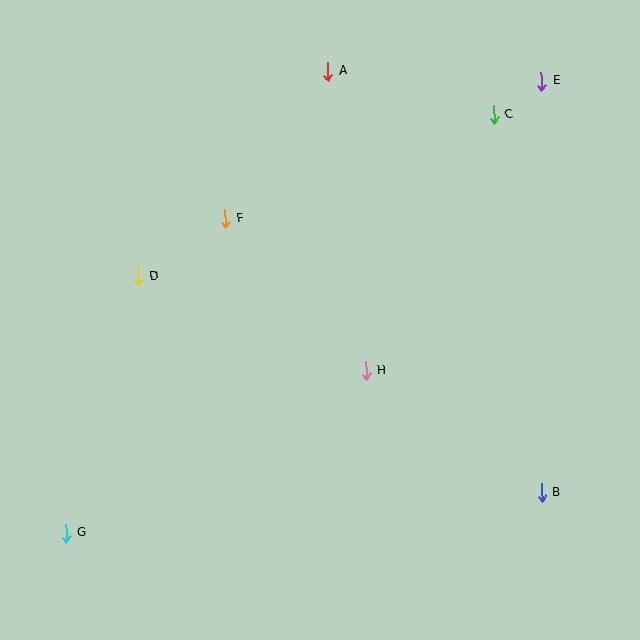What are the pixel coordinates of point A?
Point A is at (328, 71).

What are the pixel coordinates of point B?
Point B is at (541, 493).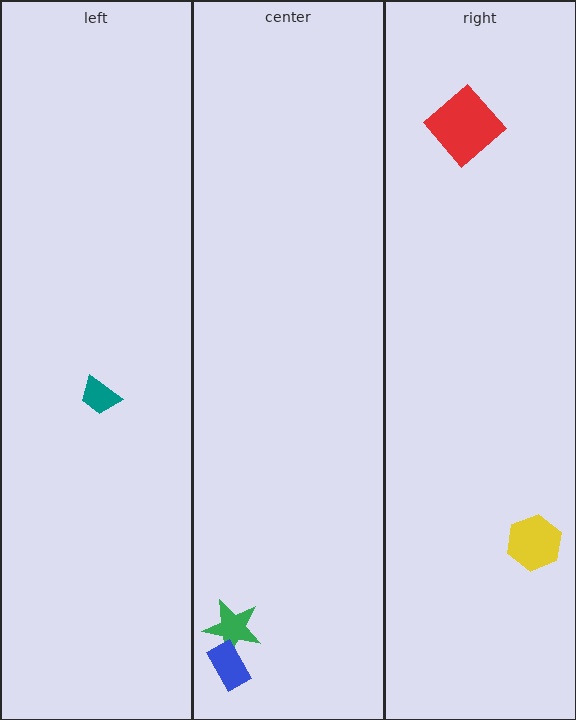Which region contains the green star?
The center region.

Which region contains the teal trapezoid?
The left region.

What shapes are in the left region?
The teal trapezoid.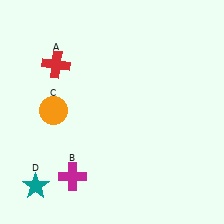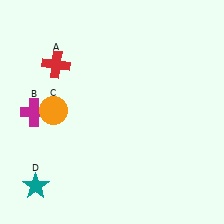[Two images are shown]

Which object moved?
The magenta cross (B) moved up.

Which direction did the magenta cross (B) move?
The magenta cross (B) moved up.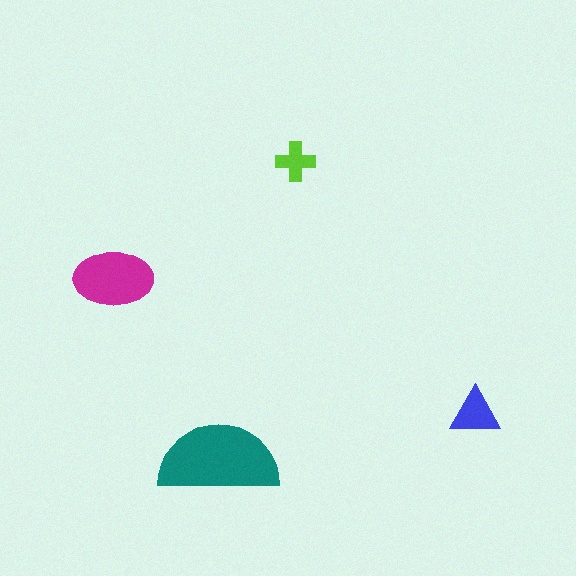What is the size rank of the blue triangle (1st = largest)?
3rd.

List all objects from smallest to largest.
The lime cross, the blue triangle, the magenta ellipse, the teal semicircle.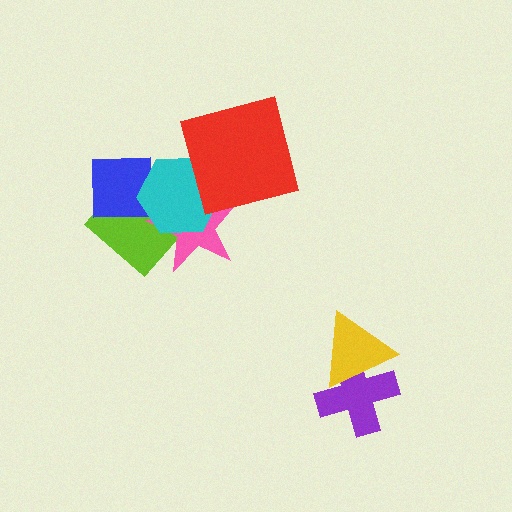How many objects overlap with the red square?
2 objects overlap with the red square.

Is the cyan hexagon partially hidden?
Yes, it is partially covered by another shape.